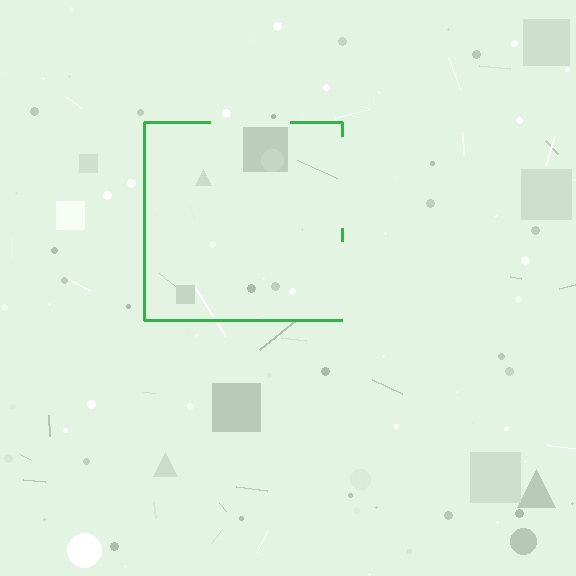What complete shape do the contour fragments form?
The contour fragments form a square.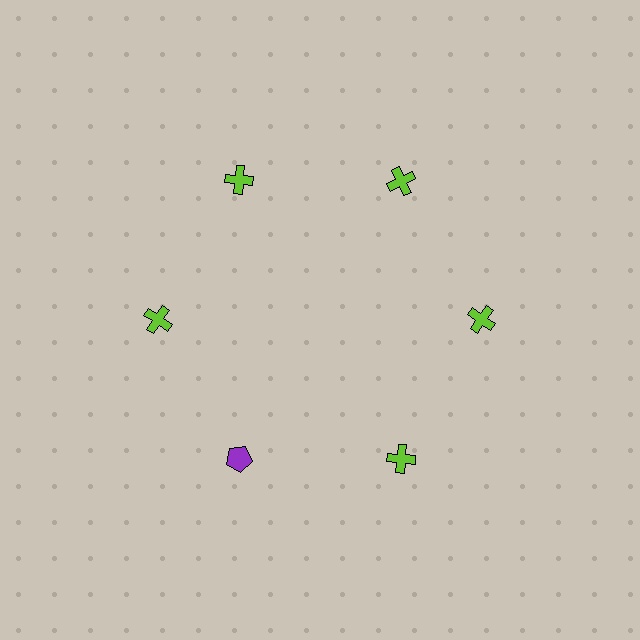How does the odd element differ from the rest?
It differs in both color (purple instead of lime) and shape (pentagon instead of cross).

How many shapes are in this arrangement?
There are 6 shapes arranged in a ring pattern.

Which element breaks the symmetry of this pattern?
The purple pentagon at roughly the 7 o'clock position breaks the symmetry. All other shapes are lime crosses.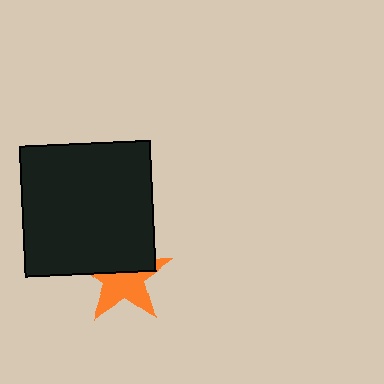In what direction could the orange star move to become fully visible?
The orange star could move down. That would shift it out from behind the black square entirely.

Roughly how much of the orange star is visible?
About half of it is visible (roughly 57%).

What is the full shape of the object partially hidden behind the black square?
The partially hidden object is an orange star.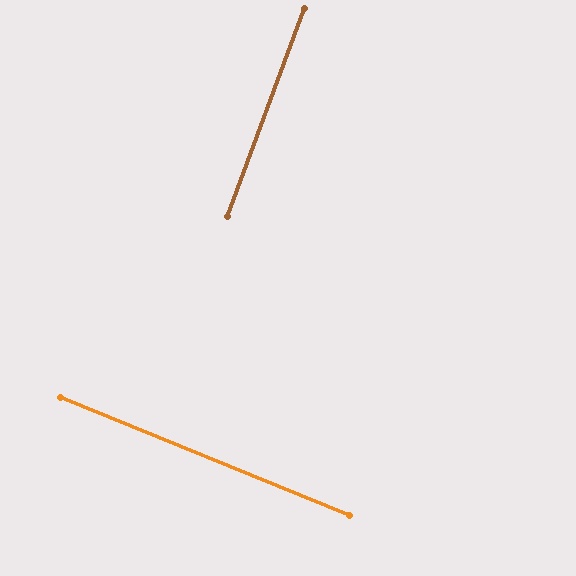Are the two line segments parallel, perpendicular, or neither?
Perpendicular — they meet at approximately 88°.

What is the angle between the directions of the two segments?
Approximately 88 degrees.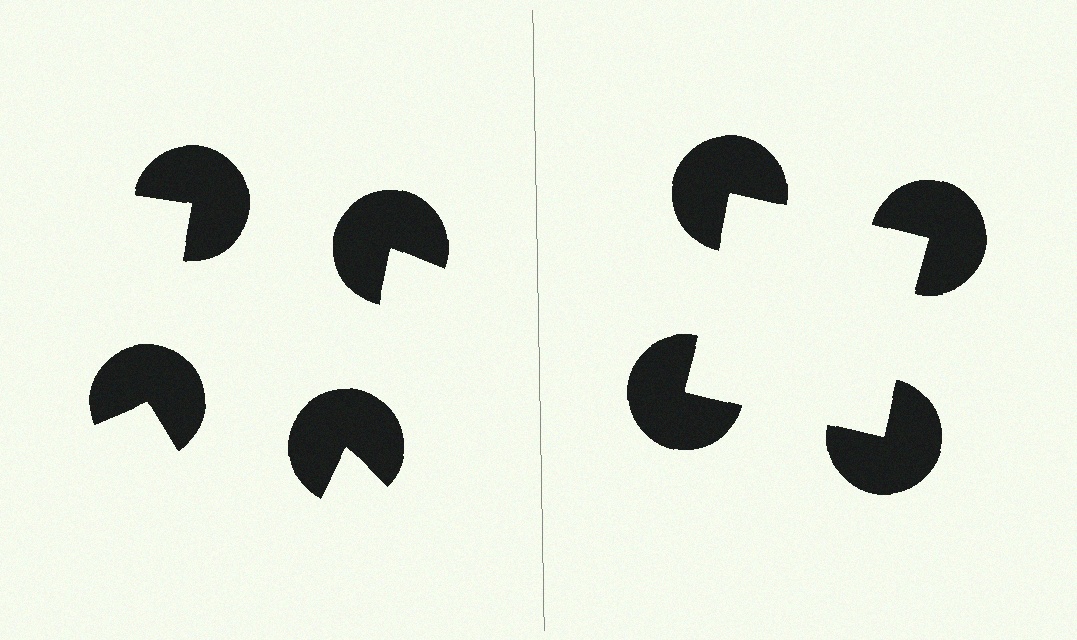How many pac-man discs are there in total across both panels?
8 — 4 on each side.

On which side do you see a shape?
An illusory square appears on the right side. On the left side the wedge cuts are rotated, so no coherent shape forms.